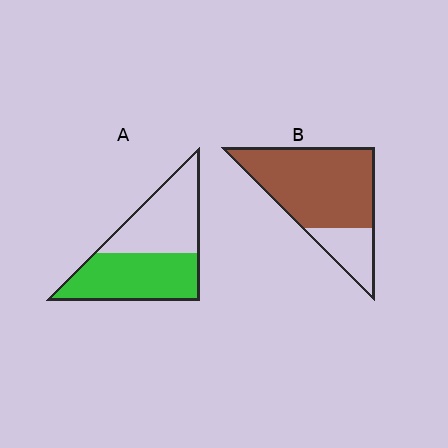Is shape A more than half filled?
Roughly half.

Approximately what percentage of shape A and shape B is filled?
A is approximately 50% and B is approximately 75%.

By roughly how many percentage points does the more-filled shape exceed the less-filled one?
By roughly 25 percentage points (B over A).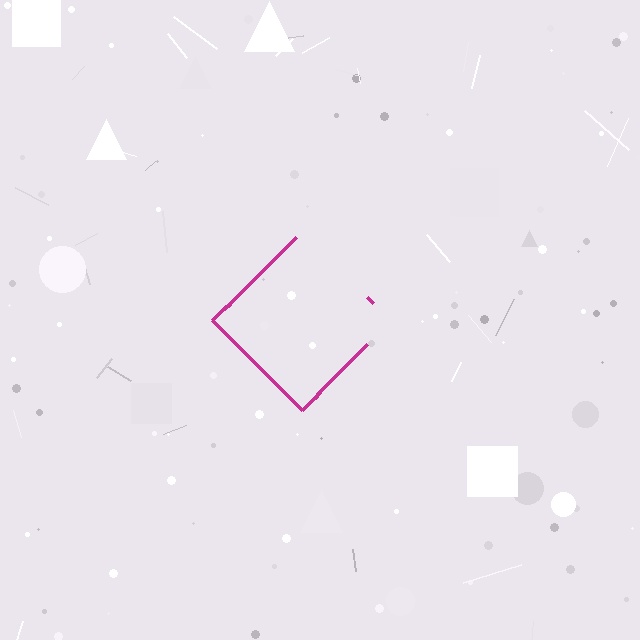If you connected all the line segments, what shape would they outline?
They would outline a diamond.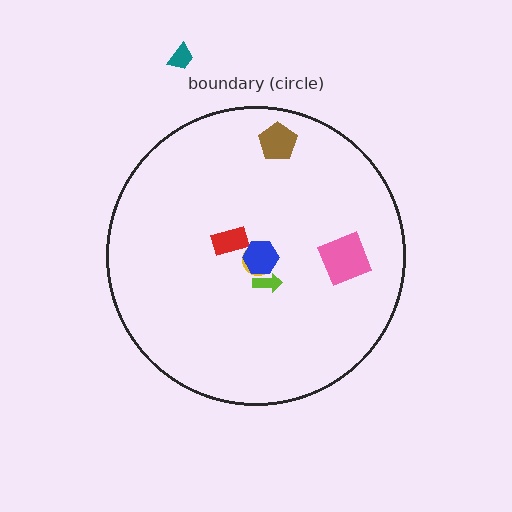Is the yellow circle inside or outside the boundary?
Inside.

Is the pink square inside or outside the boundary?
Inside.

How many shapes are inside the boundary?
6 inside, 1 outside.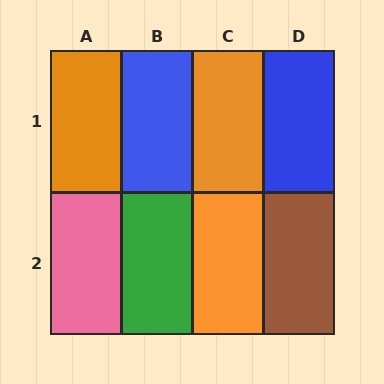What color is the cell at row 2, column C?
Orange.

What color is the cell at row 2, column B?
Green.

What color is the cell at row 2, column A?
Pink.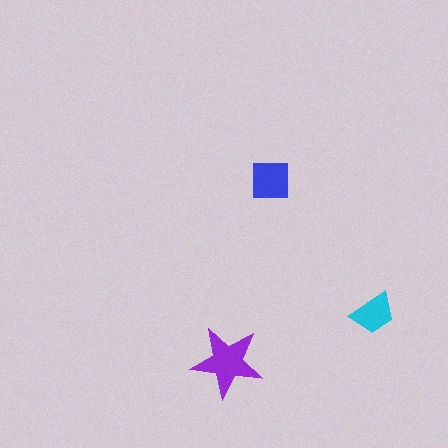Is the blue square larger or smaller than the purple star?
Smaller.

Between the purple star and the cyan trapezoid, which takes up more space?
The purple star.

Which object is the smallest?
The cyan trapezoid.